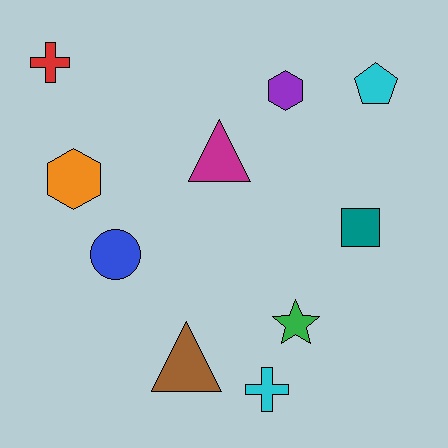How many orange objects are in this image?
There is 1 orange object.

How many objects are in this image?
There are 10 objects.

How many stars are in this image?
There is 1 star.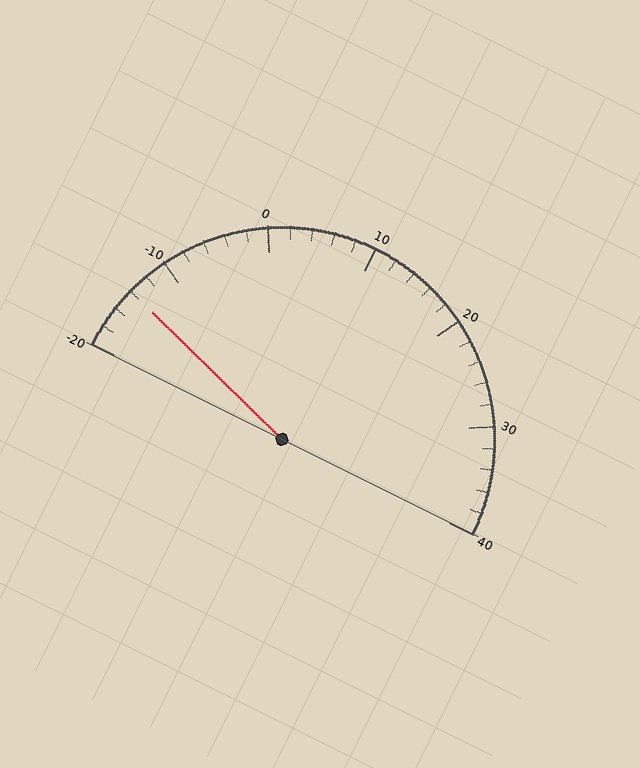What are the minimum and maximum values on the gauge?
The gauge ranges from -20 to 40.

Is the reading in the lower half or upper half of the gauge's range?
The reading is in the lower half of the range (-20 to 40).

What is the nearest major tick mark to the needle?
The nearest major tick mark is -10.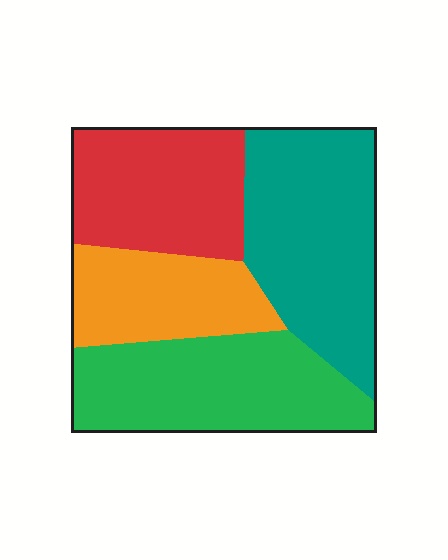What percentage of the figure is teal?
Teal covers roughly 30% of the figure.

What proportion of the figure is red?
Red covers about 25% of the figure.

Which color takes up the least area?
Orange, at roughly 20%.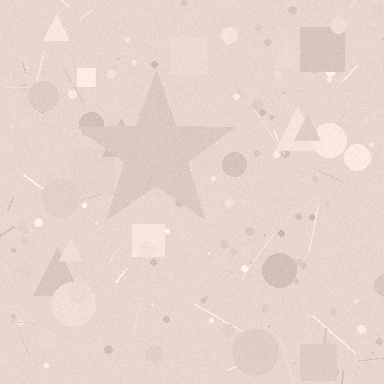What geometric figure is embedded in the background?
A star is embedded in the background.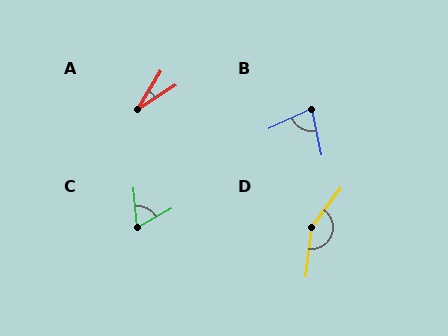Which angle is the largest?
D, at approximately 150 degrees.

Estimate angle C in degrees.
Approximately 65 degrees.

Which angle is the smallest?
A, at approximately 26 degrees.